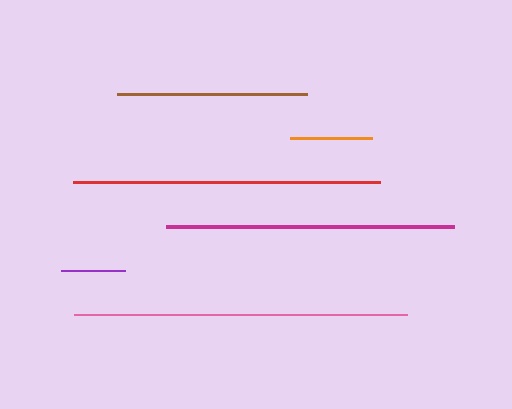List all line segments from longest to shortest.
From longest to shortest: pink, red, magenta, brown, orange, purple.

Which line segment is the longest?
The pink line is the longest at approximately 333 pixels.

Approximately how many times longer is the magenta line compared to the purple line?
The magenta line is approximately 4.5 times the length of the purple line.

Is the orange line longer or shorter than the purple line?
The orange line is longer than the purple line.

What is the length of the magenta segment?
The magenta segment is approximately 288 pixels long.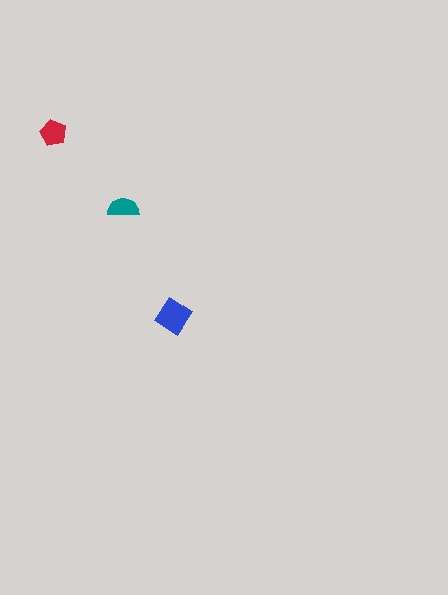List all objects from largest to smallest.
The blue diamond, the red pentagon, the teal semicircle.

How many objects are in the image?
There are 3 objects in the image.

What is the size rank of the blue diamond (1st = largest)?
1st.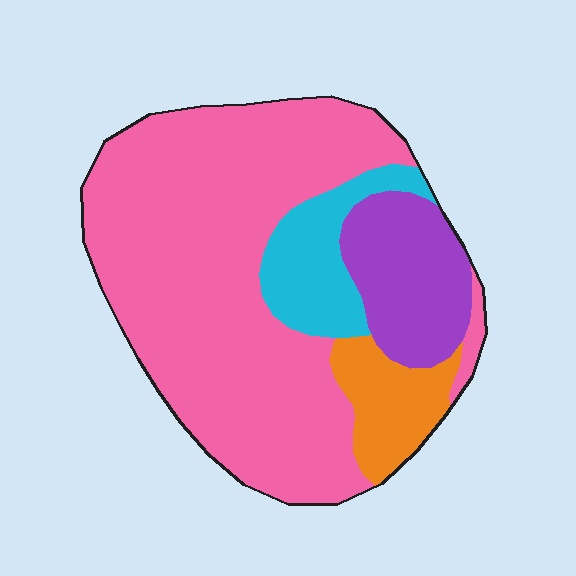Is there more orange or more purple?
Purple.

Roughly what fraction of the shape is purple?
Purple covers about 15% of the shape.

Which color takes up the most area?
Pink, at roughly 65%.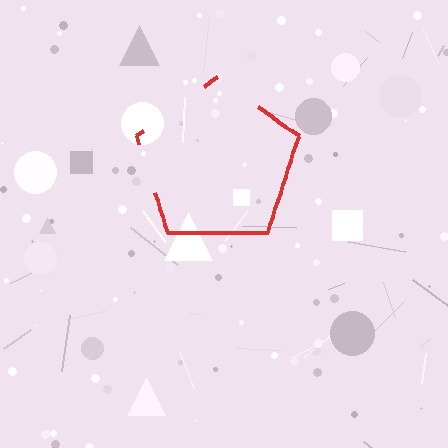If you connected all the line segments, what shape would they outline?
They would outline a pentagon.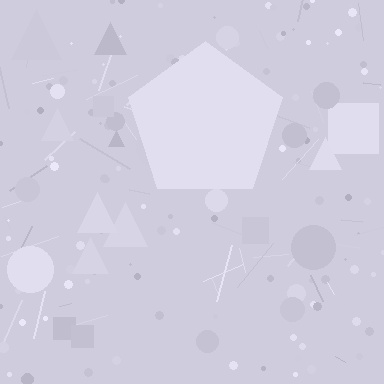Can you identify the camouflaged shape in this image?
The camouflaged shape is a pentagon.